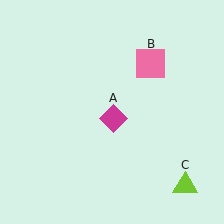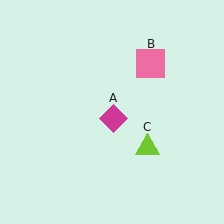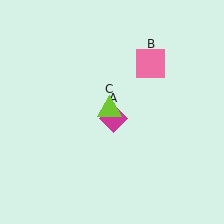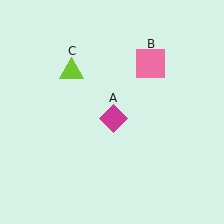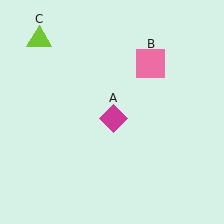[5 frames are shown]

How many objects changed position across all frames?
1 object changed position: lime triangle (object C).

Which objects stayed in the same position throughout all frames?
Magenta diamond (object A) and pink square (object B) remained stationary.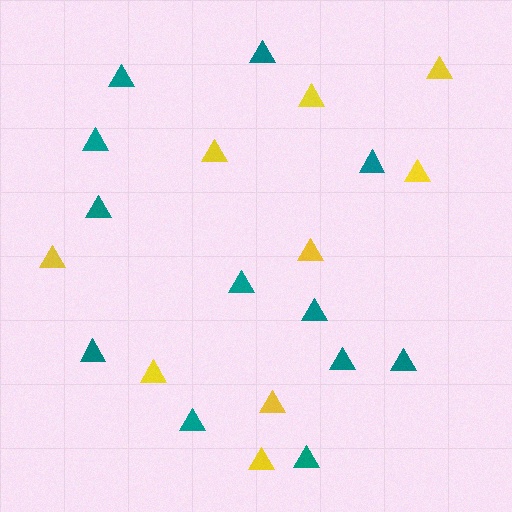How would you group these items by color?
There are 2 groups: one group of yellow triangles (9) and one group of teal triangles (12).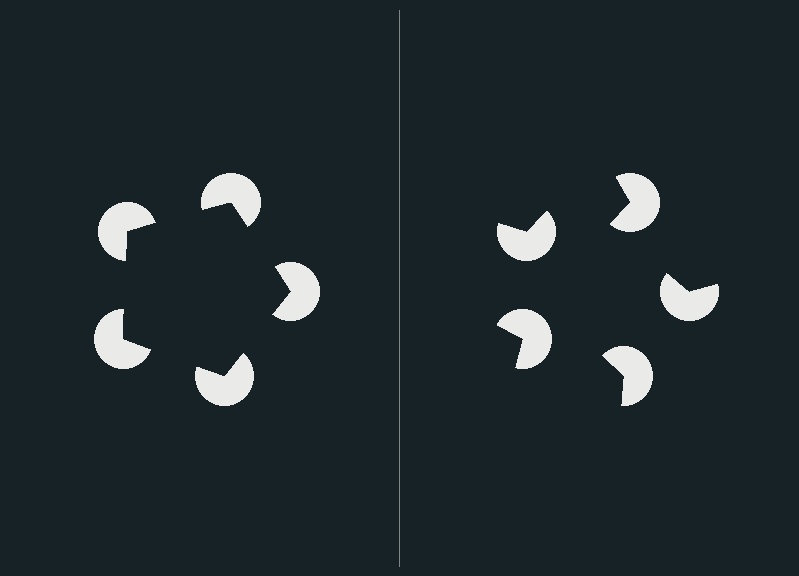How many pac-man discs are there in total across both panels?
10 — 5 on each side.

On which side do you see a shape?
An illusory pentagon appears on the left side. On the right side the wedge cuts are rotated, so no coherent shape forms.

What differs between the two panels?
The pac-man discs are positioned identically on both sides; only the wedge orientations differ. On the left they align to a pentagon; on the right they are misaligned.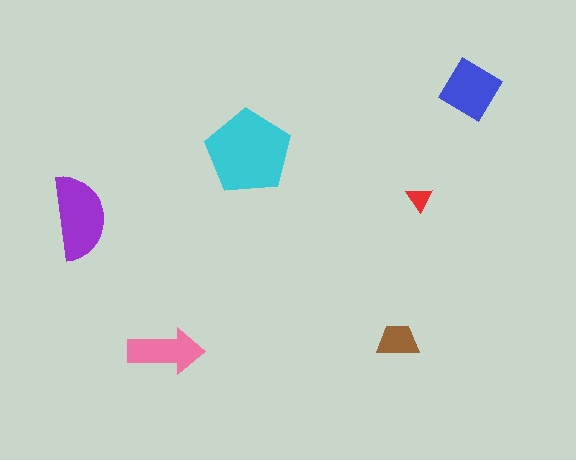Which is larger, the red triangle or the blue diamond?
The blue diamond.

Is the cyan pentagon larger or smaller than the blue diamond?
Larger.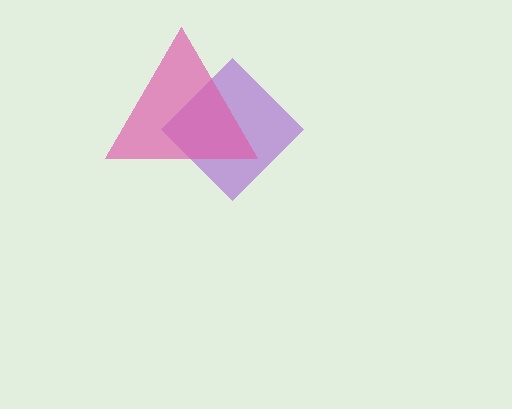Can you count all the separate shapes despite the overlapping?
Yes, there are 2 separate shapes.